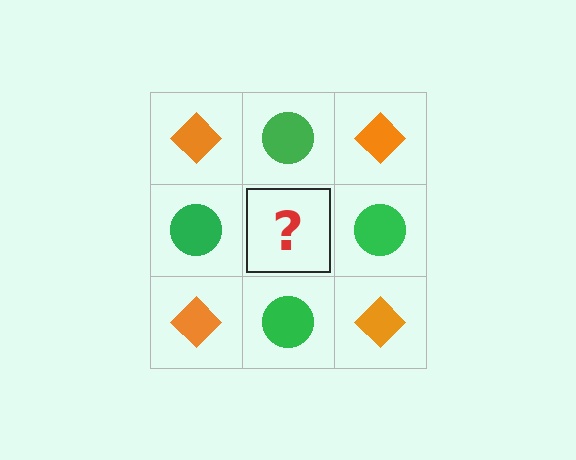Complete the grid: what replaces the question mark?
The question mark should be replaced with an orange diamond.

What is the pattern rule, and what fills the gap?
The rule is that it alternates orange diamond and green circle in a checkerboard pattern. The gap should be filled with an orange diamond.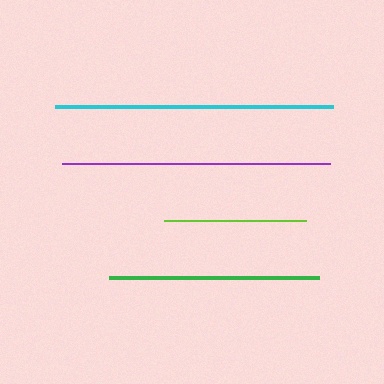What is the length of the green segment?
The green segment is approximately 210 pixels long.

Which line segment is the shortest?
The lime line is the shortest at approximately 141 pixels.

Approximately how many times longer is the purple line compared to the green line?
The purple line is approximately 1.3 times the length of the green line.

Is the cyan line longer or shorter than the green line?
The cyan line is longer than the green line.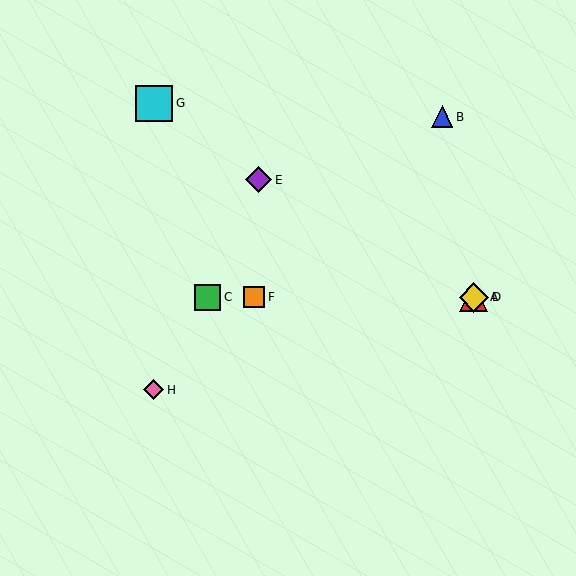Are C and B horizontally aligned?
No, C is at y≈297 and B is at y≈117.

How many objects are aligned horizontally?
4 objects (A, C, D, F) are aligned horizontally.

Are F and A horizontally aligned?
Yes, both are at y≈297.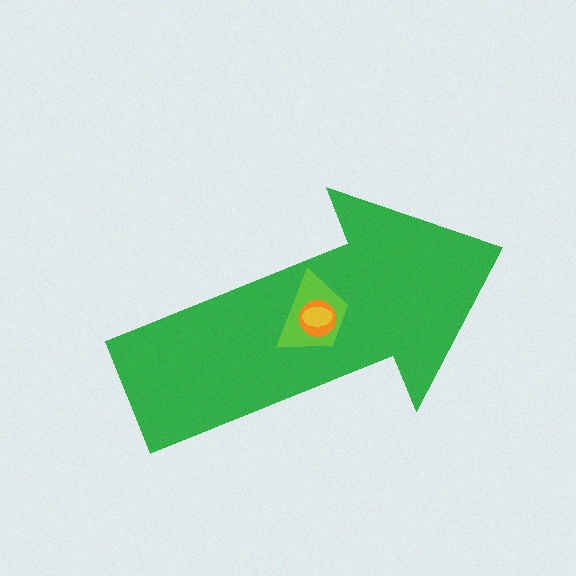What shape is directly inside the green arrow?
The lime trapezoid.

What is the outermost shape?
The green arrow.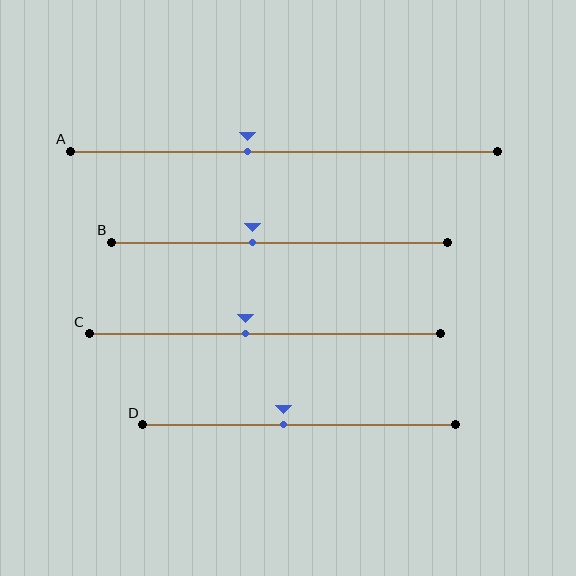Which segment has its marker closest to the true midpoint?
Segment D has its marker closest to the true midpoint.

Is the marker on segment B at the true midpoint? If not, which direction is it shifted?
No, the marker on segment B is shifted to the left by about 8% of the segment length.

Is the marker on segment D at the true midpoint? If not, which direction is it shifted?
No, the marker on segment D is shifted to the left by about 5% of the segment length.